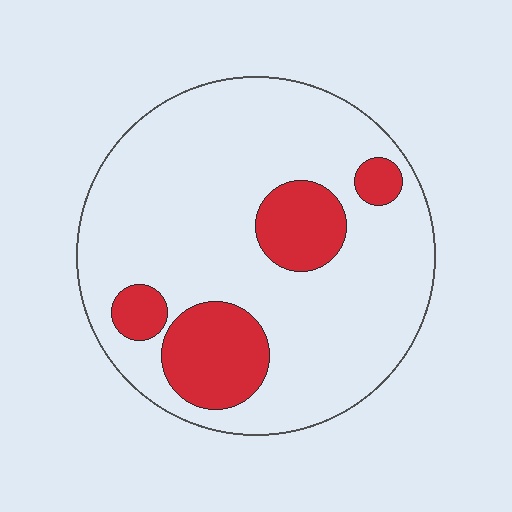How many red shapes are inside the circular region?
4.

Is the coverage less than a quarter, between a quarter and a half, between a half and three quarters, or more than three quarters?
Less than a quarter.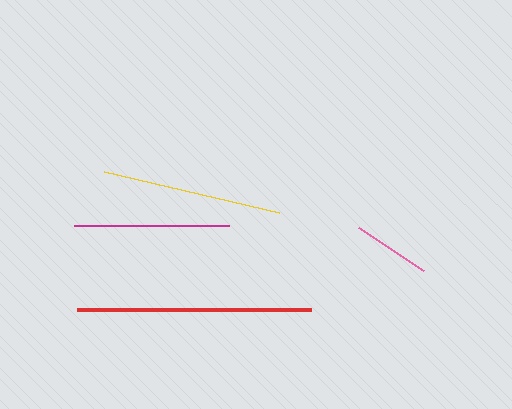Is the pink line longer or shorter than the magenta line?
The magenta line is longer than the pink line.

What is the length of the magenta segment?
The magenta segment is approximately 155 pixels long.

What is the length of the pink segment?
The pink segment is approximately 78 pixels long.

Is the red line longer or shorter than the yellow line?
The red line is longer than the yellow line.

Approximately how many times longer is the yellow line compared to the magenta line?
The yellow line is approximately 1.2 times the length of the magenta line.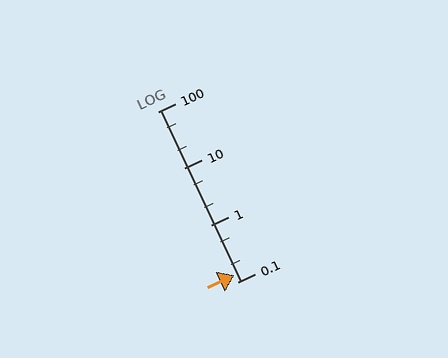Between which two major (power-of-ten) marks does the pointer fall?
The pointer is between 0.1 and 1.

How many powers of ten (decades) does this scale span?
The scale spans 3 decades, from 0.1 to 100.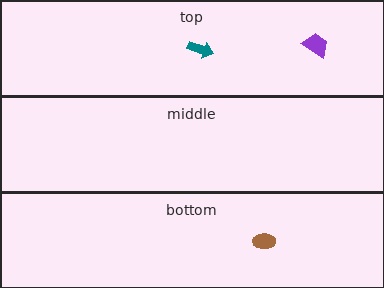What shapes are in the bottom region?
The brown ellipse.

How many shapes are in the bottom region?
1.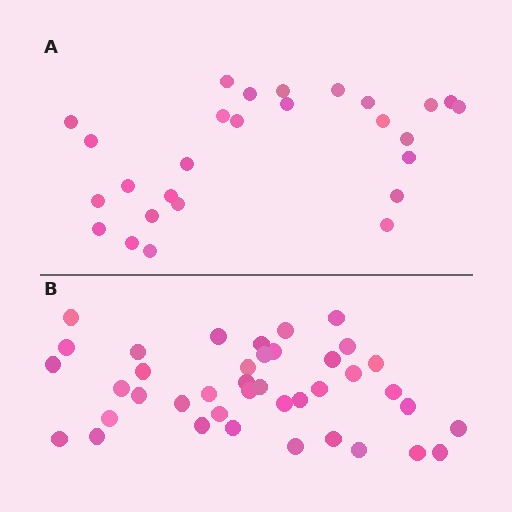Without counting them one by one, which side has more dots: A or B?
Region B (the bottom region) has more dots.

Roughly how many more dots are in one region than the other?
Region B has approximately 15 more dots than region A.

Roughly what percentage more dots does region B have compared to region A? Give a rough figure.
About 50% more.